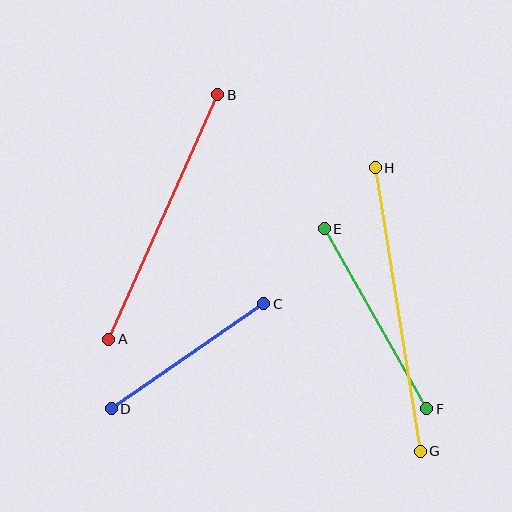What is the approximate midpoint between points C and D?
The midpoint is at approximately (187, 356) pixels.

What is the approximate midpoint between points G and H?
The midpoint is at approximately (398, 310) pixels.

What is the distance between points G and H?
The distance is approximately 287 pixels.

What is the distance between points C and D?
The distance is approximately 185 pixels.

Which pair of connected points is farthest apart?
Points G and H are farthest apart.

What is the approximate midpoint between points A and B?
The midpoint is at approximately (163, 217) pixels.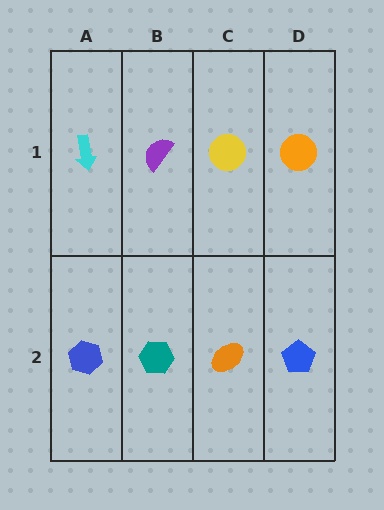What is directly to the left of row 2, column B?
A blue hexagon.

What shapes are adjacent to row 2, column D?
An orange circle (row 1, column D), an orange ellipse (row 2, column C).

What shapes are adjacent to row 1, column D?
A blue pentagon (row 2, column D), a yellow circle (row 1, column C).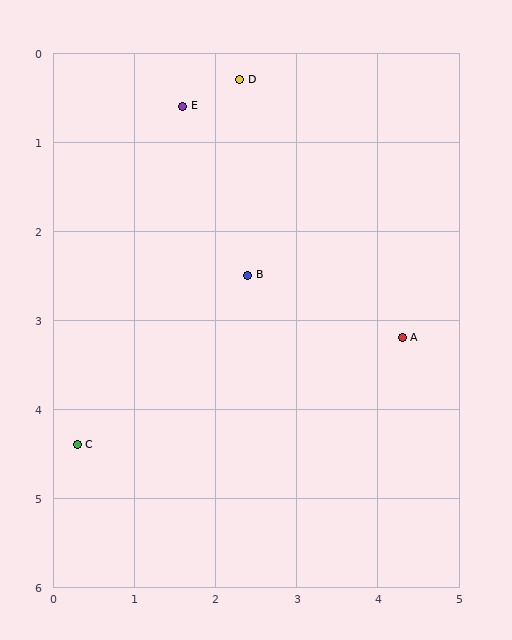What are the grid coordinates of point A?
Point A is at approximately (4.3, 3.2).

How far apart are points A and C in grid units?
Points A and C are about 4.2 grid units apart.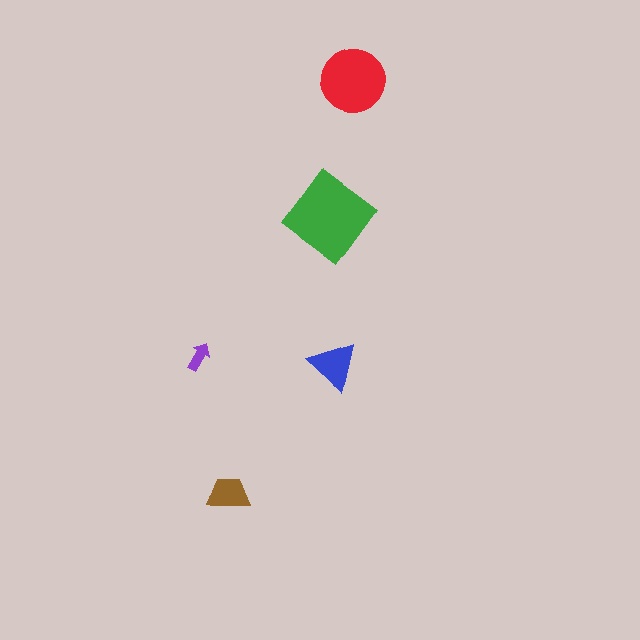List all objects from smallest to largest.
The purple arrow, the brown trapezoid, the blue triangle, the red circle, the green diamond.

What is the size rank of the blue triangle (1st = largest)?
3rd.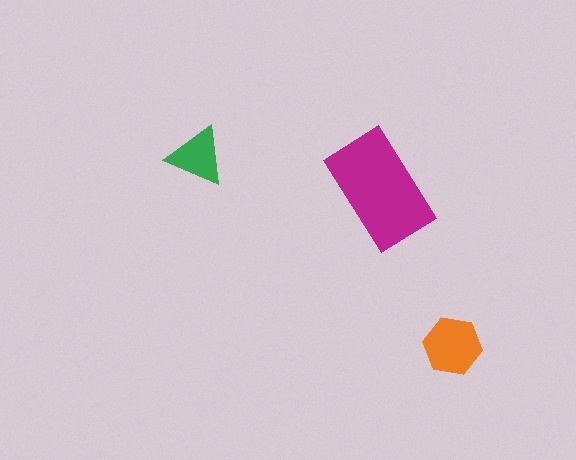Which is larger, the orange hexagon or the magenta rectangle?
The magenta rectangle.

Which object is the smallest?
The green triangle.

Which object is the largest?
The magenta rectangle.